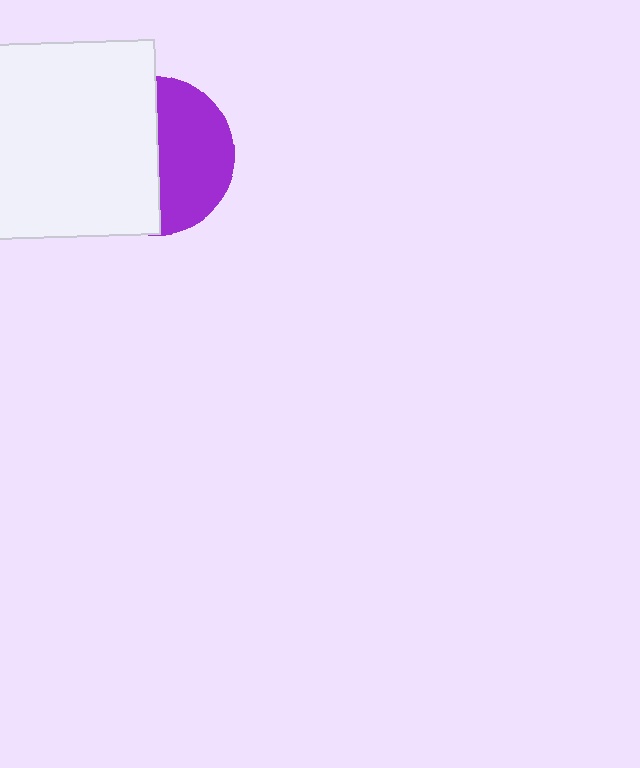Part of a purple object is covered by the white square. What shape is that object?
It is a circle.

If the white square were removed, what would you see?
You would see the complete purple circle.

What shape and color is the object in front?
The object in front is a white square.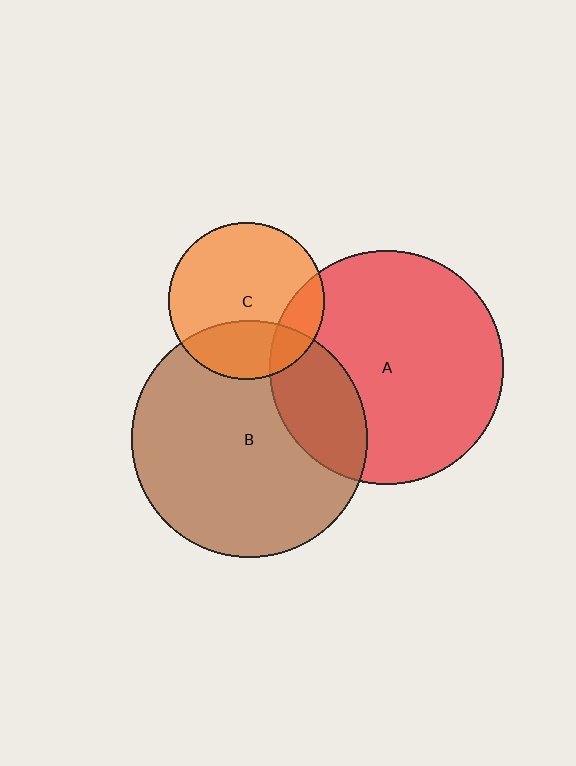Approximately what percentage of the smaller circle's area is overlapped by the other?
Approximately 30%.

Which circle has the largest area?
Circle B (brown).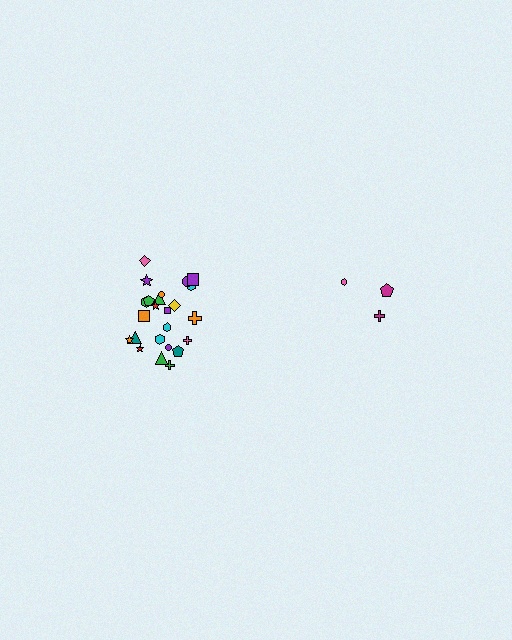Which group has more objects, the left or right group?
The left group.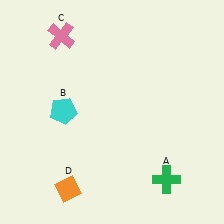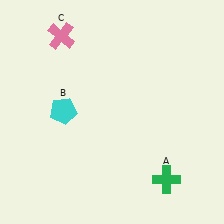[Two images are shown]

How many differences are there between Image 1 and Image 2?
There is 1 difference between the two images.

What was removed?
The orange diamond (D) was removed in Image 2.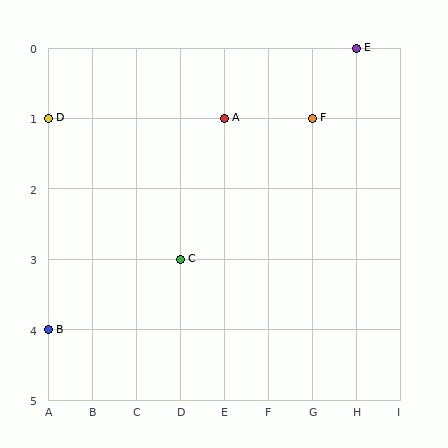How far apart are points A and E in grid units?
Points A and E are 3 columns and 1 row apart (about 3.2 grid units diagonally).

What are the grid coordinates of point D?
Point D is at grid coordinates (A, 1).